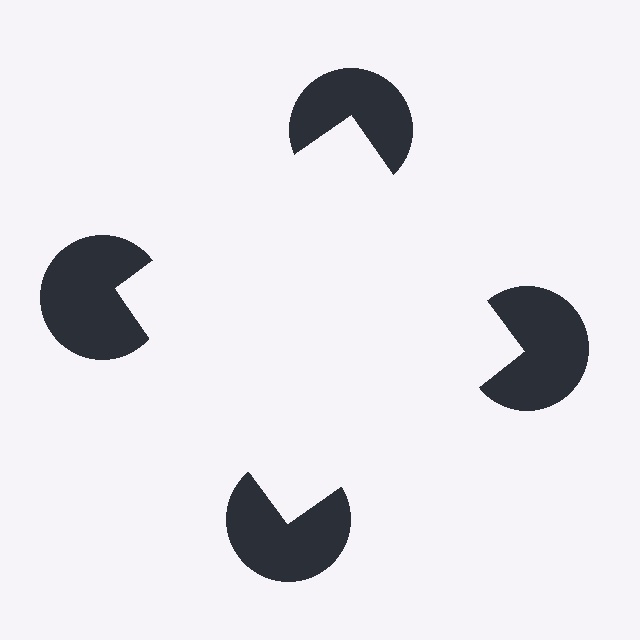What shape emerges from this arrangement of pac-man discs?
An illusory square — its edges are inferred from the aligned wedge cuts in the pac-man discs, not physically drawn.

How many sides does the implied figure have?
4 sides.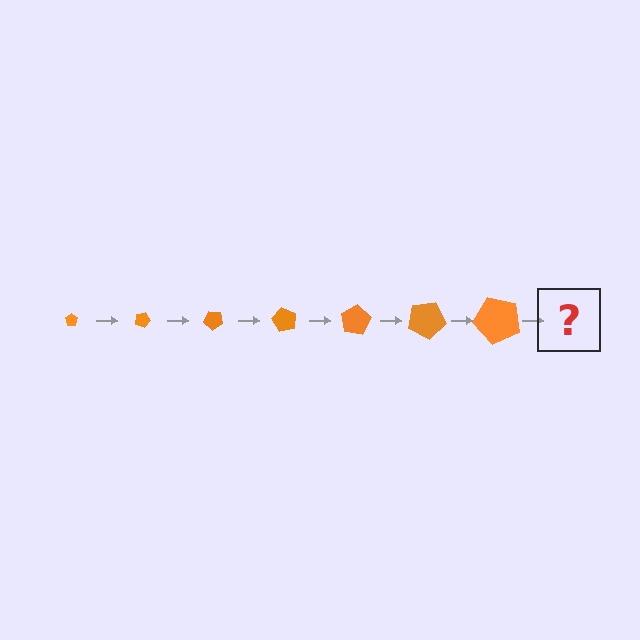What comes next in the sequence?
The next element should be a pentagon, larger than the previous one and rotated 140 degrees from the start.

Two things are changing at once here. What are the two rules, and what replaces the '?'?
The two rules are that the pentagon grows larger each step and it rotates 20 degrees each step. The '?' should be a pentagon, larger than the previous one and rotated 140 degrees from the start.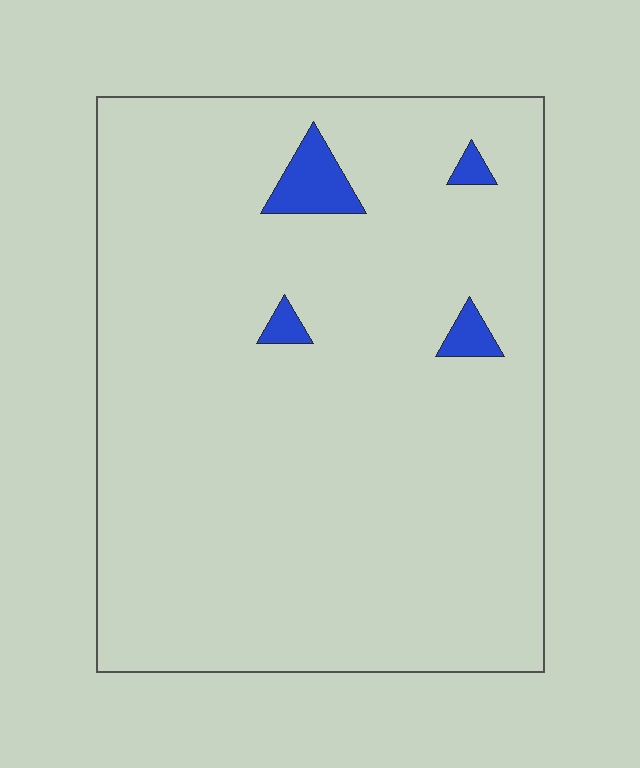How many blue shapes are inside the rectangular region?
4.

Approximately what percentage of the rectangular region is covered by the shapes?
Approximately 5%.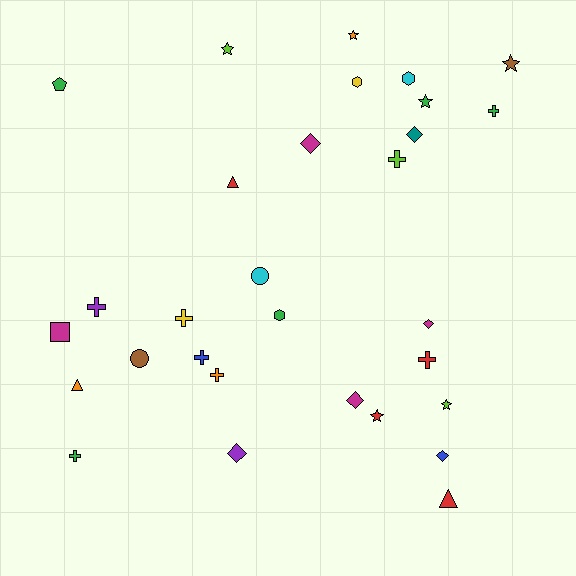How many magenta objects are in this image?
There are 4 magenta objects.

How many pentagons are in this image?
There is 1 pentagon.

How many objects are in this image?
There are 30 objects.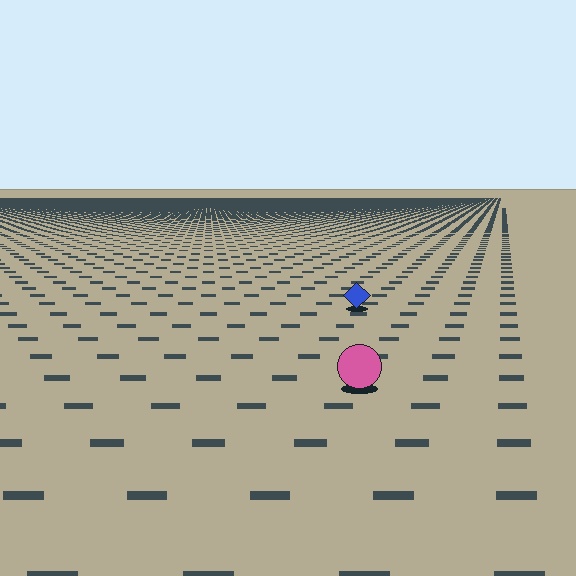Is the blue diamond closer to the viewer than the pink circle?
No. The pink circle is closer — you can tell from the texture gradient: the ground texture is coarser near it.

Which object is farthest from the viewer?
The blue diamond is farthest from the viewer. It appears smaller and the ground texture around it is denser.